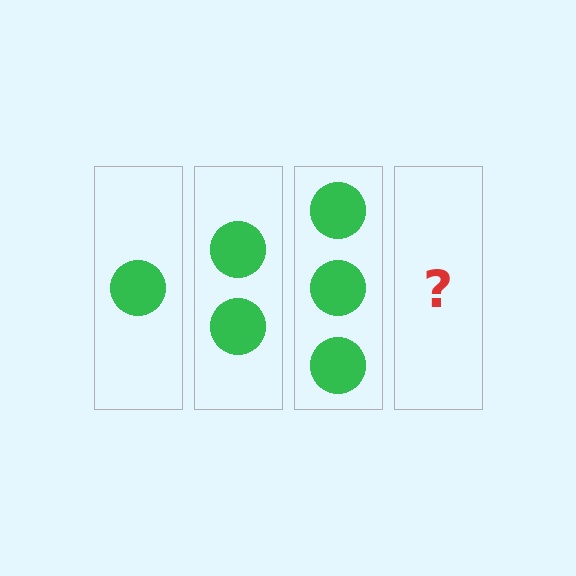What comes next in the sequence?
The next element should be 4 circles.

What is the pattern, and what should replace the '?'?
The pattern is that each step adds one more circle. The '?' should be 4 circles.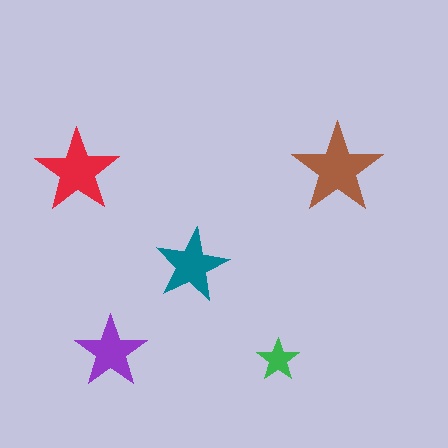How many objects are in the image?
There are 5 objects in the image.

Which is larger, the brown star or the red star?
The brown one.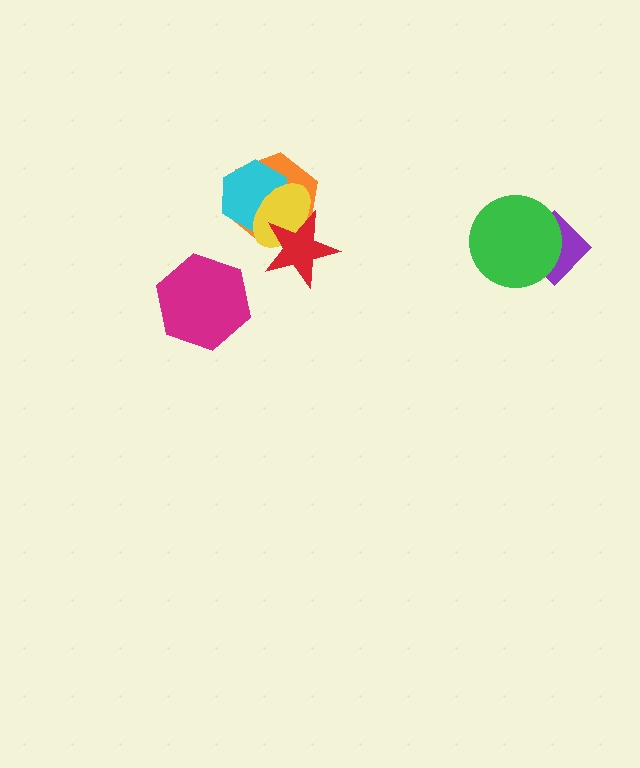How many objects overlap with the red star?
2 objects overlap with the red star.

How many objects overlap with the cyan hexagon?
2 objects overlap with the cyan hexagon.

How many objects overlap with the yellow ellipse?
3 objects overlap with the yellow ellipse.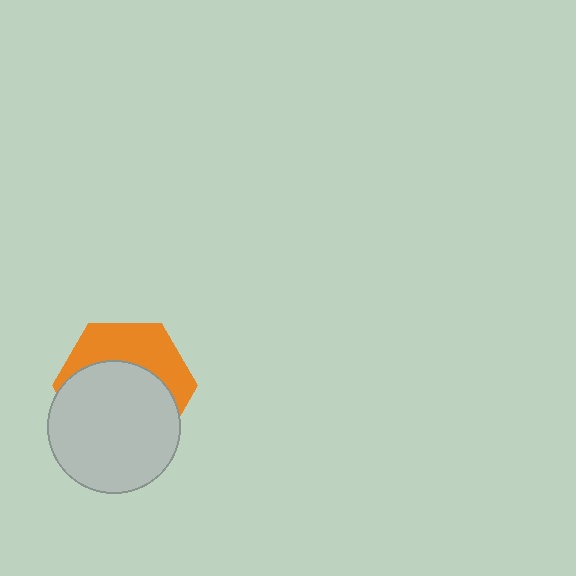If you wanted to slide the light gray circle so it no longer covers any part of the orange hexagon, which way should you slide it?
Slide it down — that is the most direct way to separate the two shapes.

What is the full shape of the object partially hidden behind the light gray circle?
The partially hidden object is an orange hexagon.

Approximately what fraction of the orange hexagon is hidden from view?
Roughly 61% of the orange hexagon is hidden behind the light gray circle.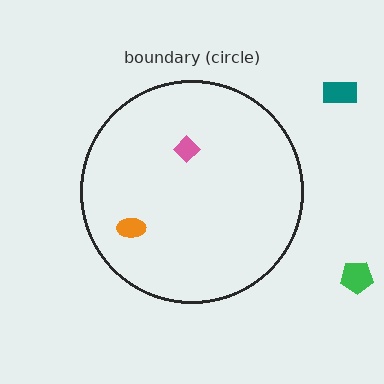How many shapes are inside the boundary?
2 inside, 2 outside.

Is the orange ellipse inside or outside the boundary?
Inside.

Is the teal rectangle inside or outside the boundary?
Outside.